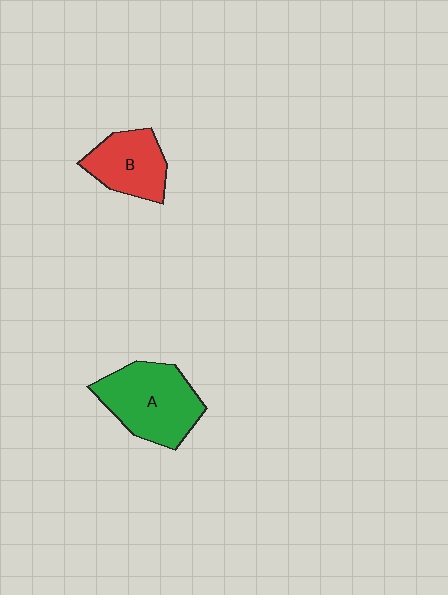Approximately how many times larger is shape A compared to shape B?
Approximately 1.4 times.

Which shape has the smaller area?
Shape B (red).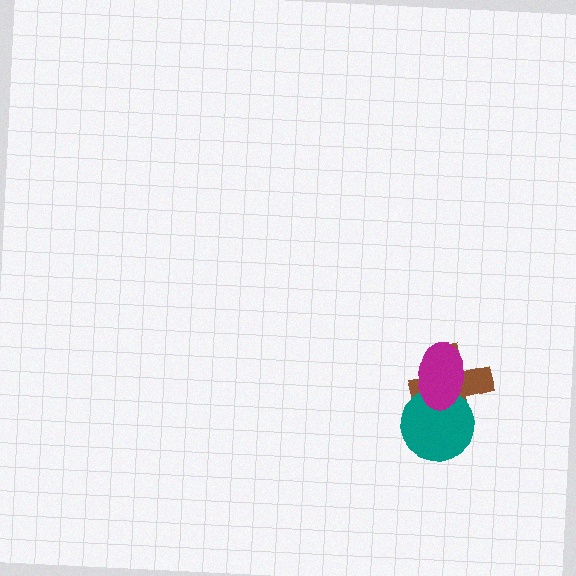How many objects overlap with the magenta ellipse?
2 objects overlap with the magenta ellipse.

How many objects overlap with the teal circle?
2 objects overlap with the teal circle.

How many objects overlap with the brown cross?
2 objects overlap with the brown cross.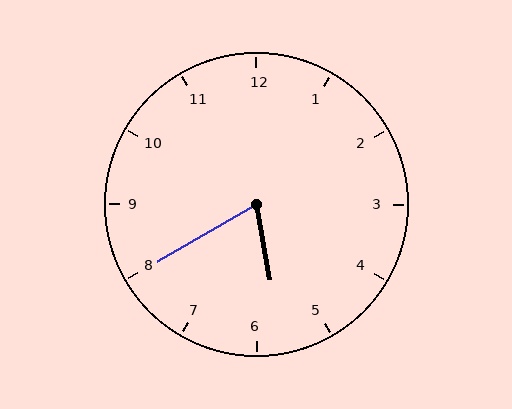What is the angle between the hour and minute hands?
Approximately 70 degrees.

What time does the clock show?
5:40.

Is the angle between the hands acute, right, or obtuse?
It is acute.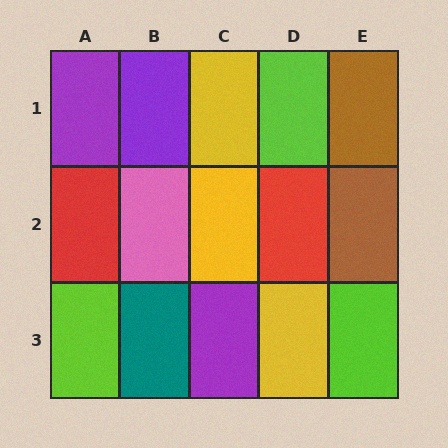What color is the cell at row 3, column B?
Teal.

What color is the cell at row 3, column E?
Lime.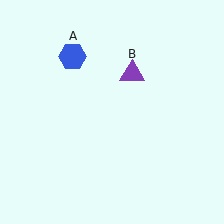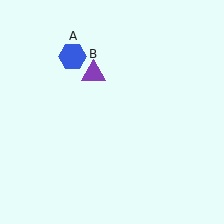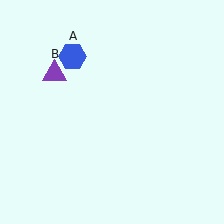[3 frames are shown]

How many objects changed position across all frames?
1 object changed position: purple triangle (object B).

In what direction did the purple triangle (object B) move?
The purple triangle (object B) moved left.